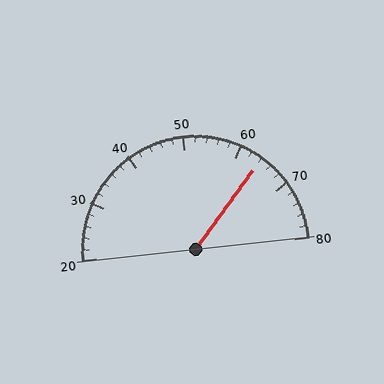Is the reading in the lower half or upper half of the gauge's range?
The reading is in the upper half of the range (20 to 80).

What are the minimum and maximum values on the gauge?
The gauge ranges from 20 to 80.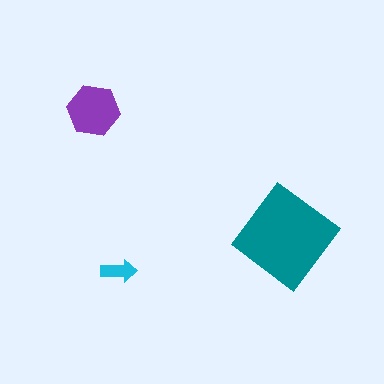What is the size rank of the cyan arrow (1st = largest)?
3rd.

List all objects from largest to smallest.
The teal diamond, the purple hexagon, the cyan arrow.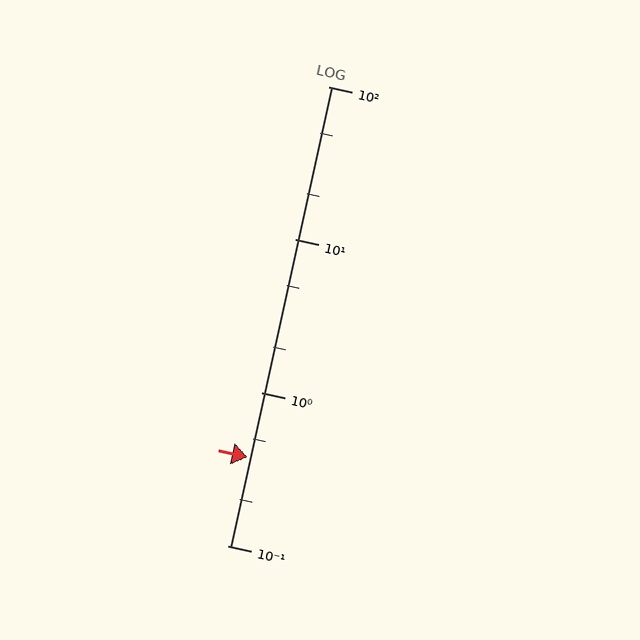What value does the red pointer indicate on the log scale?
The pointer indicates approximately 0.38.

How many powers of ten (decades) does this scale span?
The scale spans 3 decades, from 0.1 to 100.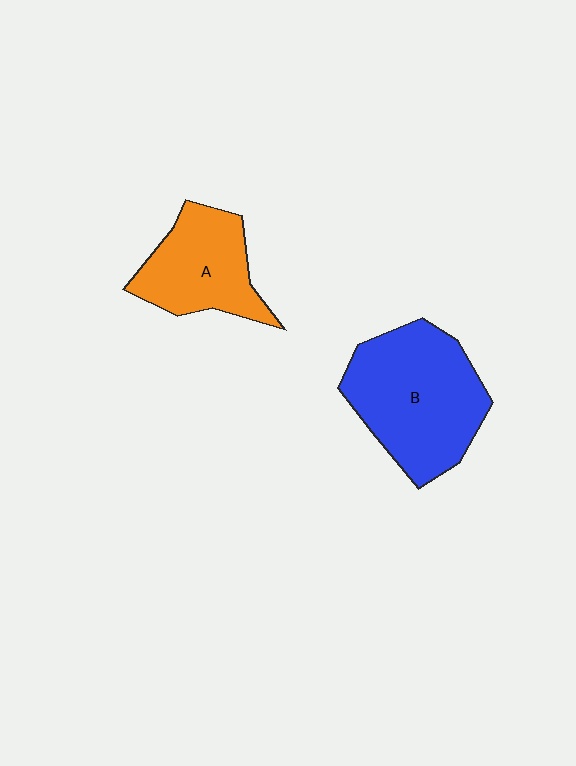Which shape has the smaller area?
Shape A (orange).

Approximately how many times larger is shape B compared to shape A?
Approximately 1.5 times.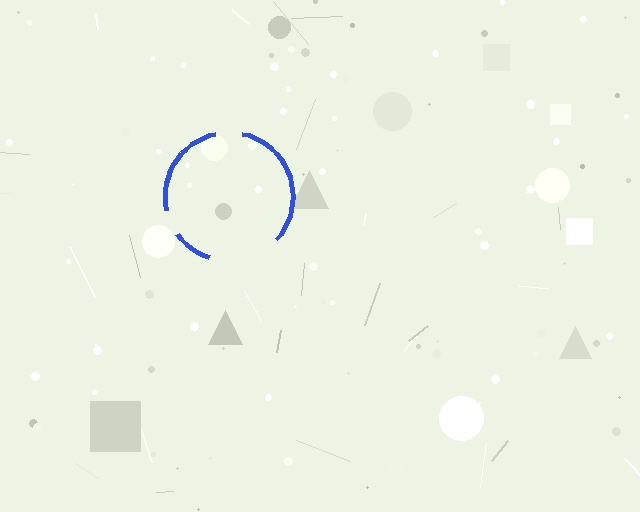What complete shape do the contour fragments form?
The contour fragments form a circle.